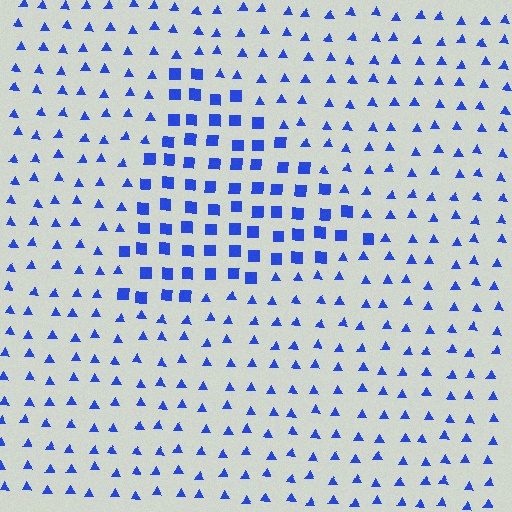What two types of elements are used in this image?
The image uses squares inside the triangle region and triangles outside it.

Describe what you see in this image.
The image is filled with small blue elements arranged in a uniform grid. A triangle-shaped region contains squares, while the surrounding area contains triangles. The boundary is defined purely by the change in element shape.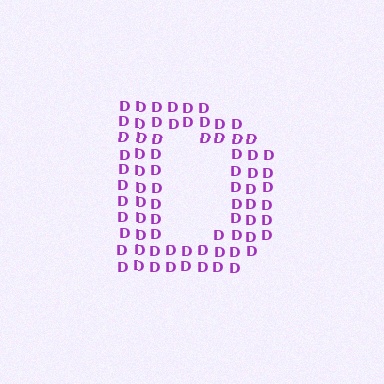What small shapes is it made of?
It is made of small letter D's.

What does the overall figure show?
The overall figure shows the letter D.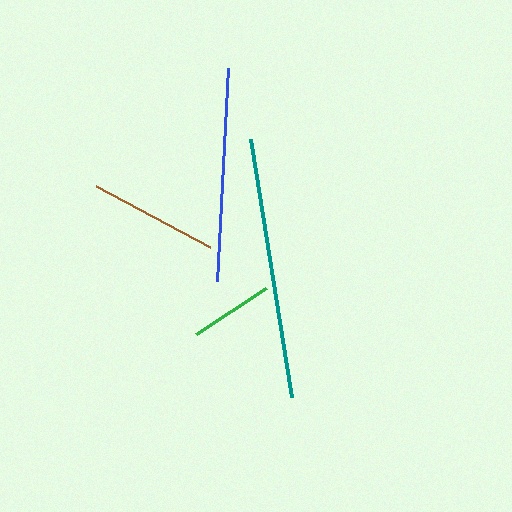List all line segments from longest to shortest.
From longest to shortest: teal, blue, brown, green.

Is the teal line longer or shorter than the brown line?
The teal line is longer than the brown line.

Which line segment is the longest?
The teal line is the longest at approximately 261 pixels.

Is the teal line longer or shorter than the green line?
The teal line is longer than the green line.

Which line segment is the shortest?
The green line is the shortest at approximately 85 pixels.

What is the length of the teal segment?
The teal segment is approximately 261 pixels long.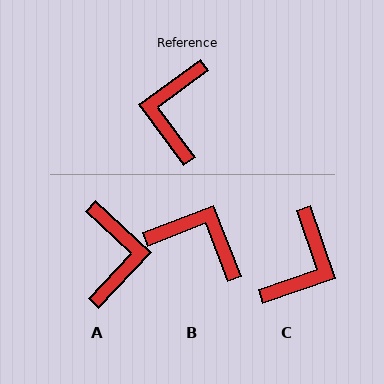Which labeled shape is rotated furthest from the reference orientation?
A, about 170 degrees away.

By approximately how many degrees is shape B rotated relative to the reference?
Approximately 105 degrees clockwise.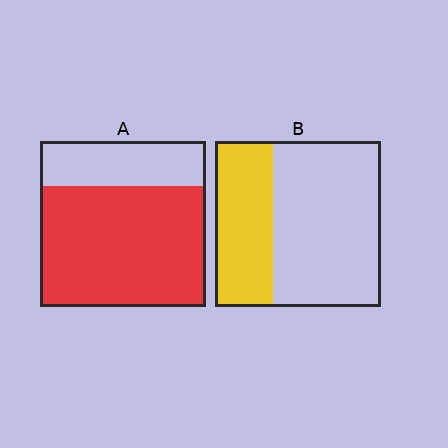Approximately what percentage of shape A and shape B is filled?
A is approximately 75% and B is approximately 35%.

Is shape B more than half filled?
No.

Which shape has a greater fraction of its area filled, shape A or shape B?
Shape A.